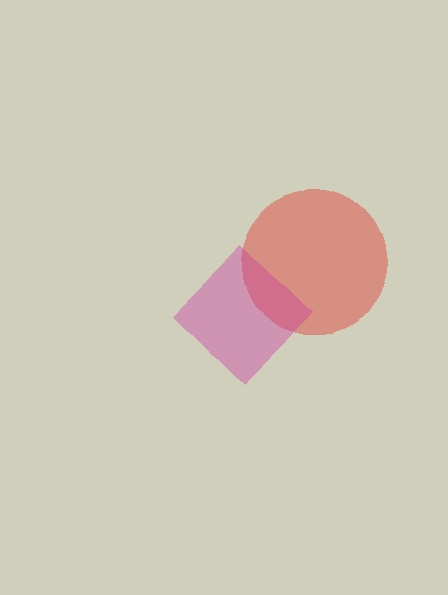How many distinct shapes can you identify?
There are 2 distinct shapes: a red circle, a magenta diamond.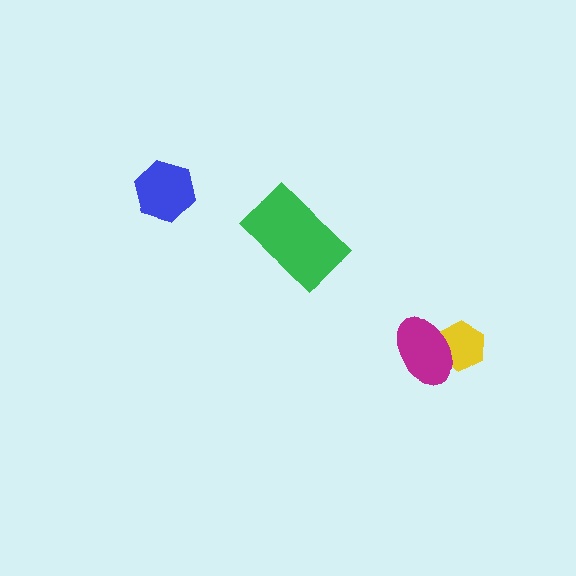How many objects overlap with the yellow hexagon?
1 object overlaps with the yellow hexagon.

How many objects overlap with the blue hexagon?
0 objects overlap with the blue hexagon.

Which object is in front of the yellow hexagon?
The magenta ellipse is in front of the yellow hexagon.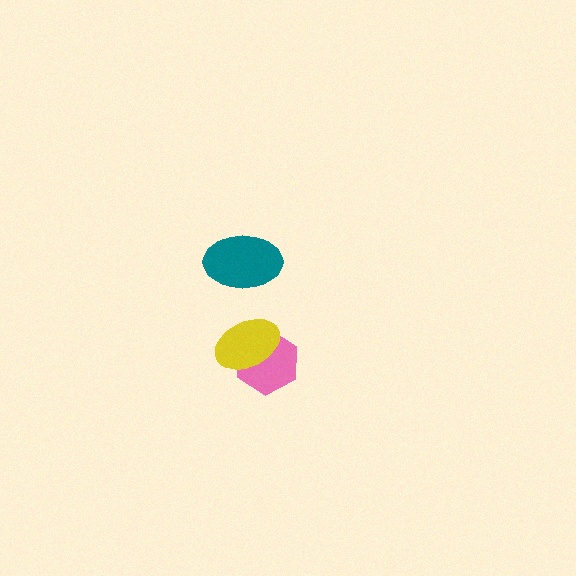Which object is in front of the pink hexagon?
The yellow ellipse is in front of the pink hexagon.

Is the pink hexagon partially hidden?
Yes, it is partially covered by another shape.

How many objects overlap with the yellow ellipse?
1 object overlaps with the yellow ellipse.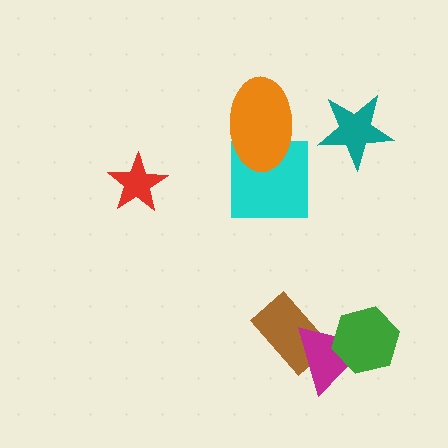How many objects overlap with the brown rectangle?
1 object overlaps with the brown rectangle.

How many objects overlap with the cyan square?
1 object overlaps with the cyan square.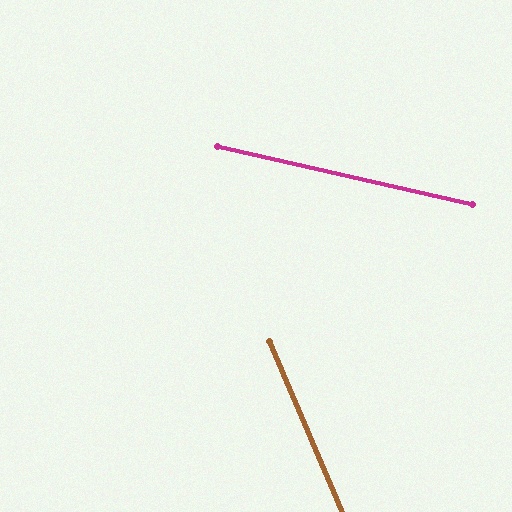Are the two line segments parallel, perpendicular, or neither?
Neither parallel nor perpendicular — they differ by about 54°.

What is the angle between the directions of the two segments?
Approximately 54 degrees.